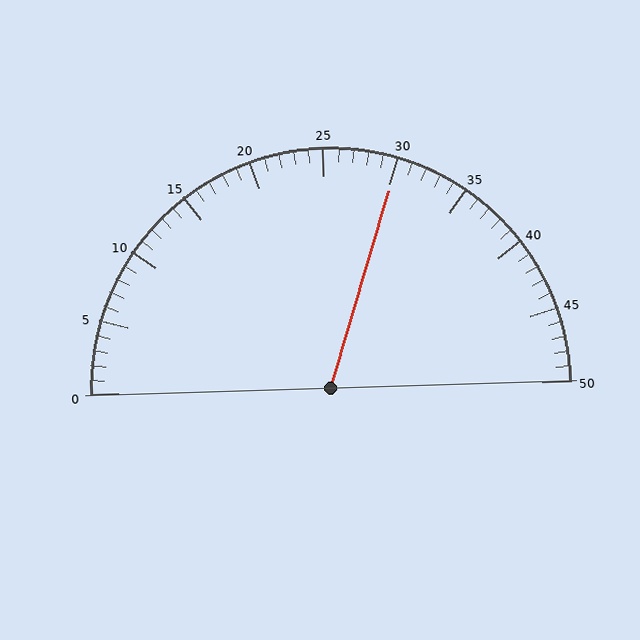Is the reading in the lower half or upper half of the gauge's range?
The reading is in the upper half of the range (0 to 50).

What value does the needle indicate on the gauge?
The needle indicates approximately 30.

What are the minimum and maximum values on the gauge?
The gauge ranges from 0 to 50.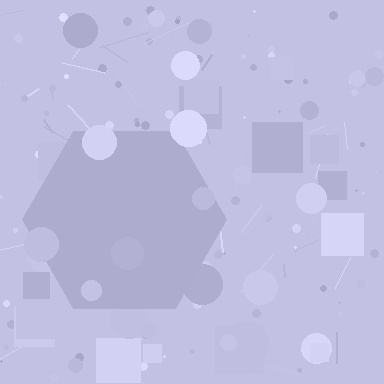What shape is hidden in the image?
A hexagon is hidden in the image.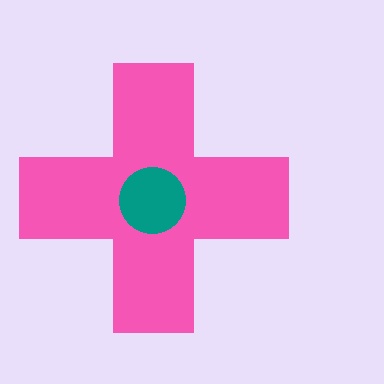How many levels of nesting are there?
2.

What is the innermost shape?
The teal circle.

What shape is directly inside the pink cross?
The teal circle.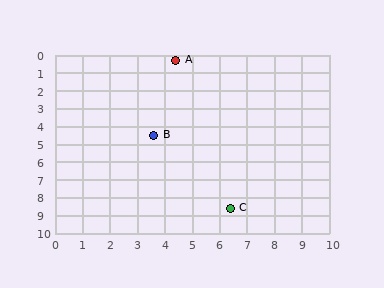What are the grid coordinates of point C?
Point C is at approximately (6.4, 8.6).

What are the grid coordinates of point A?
Point A is at approximately (4.4, 0.3).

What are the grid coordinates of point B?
Point B is at approximately (3.6, 4.5).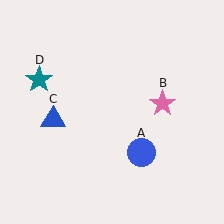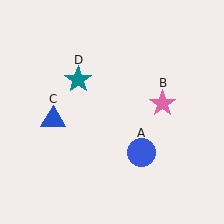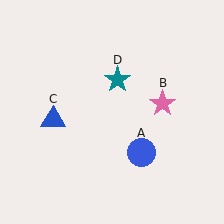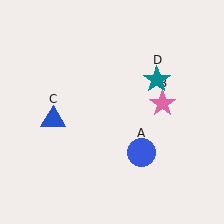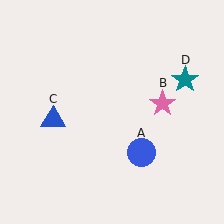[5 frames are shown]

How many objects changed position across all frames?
1 object changed position: teal star (object D).